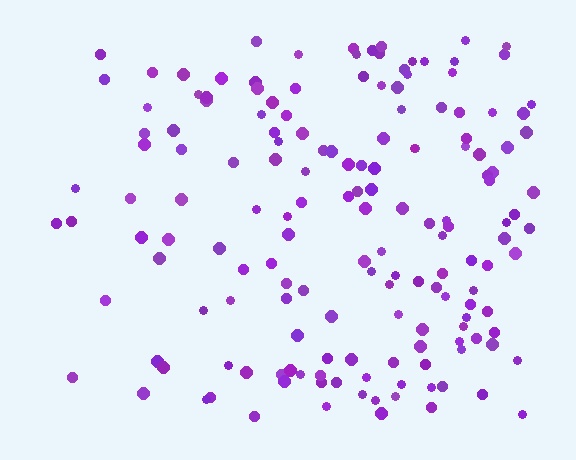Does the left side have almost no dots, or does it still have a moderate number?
Still a moderate number, just noticeably fewer than the right.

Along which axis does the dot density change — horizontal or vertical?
Horizontal.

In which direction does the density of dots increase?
From left to right, with the right side densest.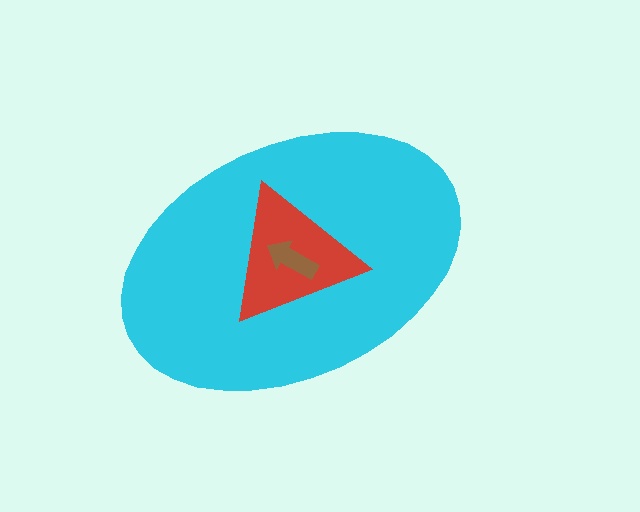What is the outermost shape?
The cyan ellipse.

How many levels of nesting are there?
3.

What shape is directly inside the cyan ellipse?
The red triangle.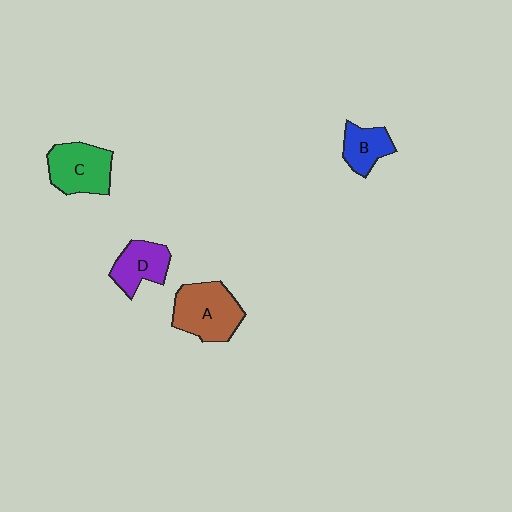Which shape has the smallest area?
Shape B (blue).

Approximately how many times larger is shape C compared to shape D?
Approximately 1.3 times.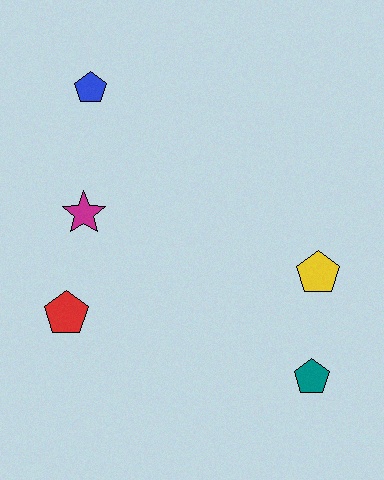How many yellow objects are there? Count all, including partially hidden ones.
There is 1 yellow object.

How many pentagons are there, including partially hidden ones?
There are 4 pentagons.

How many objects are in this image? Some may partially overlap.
There are 5 objects.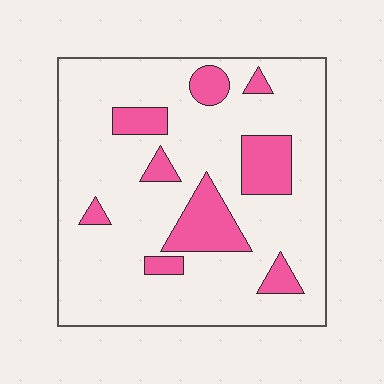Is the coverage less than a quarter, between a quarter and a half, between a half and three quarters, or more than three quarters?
Less than a quarter.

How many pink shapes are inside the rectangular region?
9.